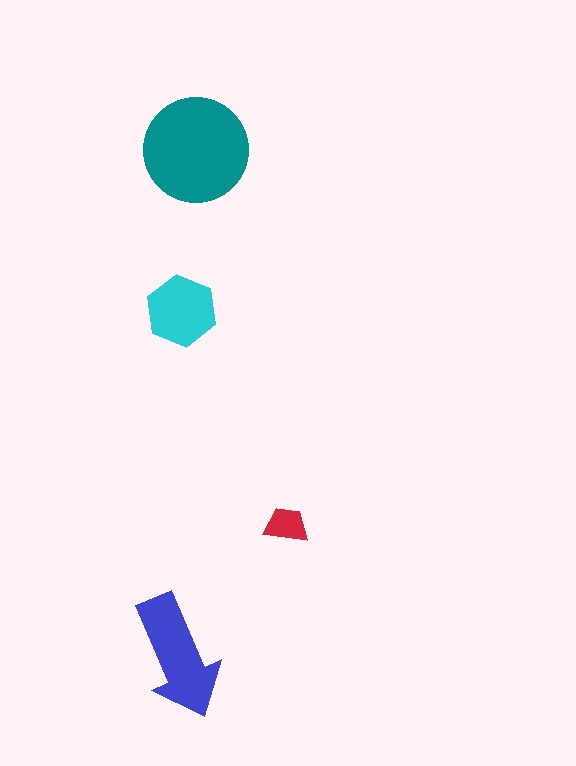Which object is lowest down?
The blue arrow is bottommost.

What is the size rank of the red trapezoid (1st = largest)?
4th.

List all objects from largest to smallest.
The teal circle, the blue arrow, the cyan hexagon, the red trapezoid.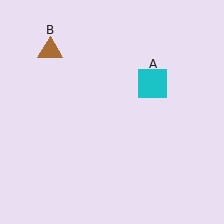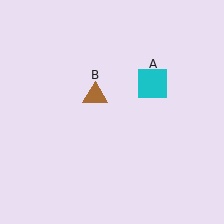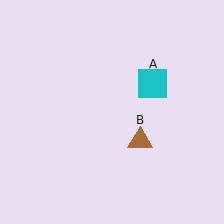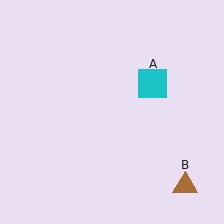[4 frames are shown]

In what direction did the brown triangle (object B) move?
The brown triangle (object B) moved down and to the right.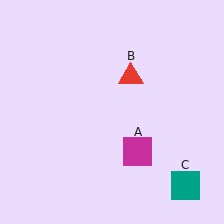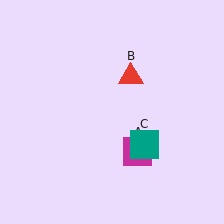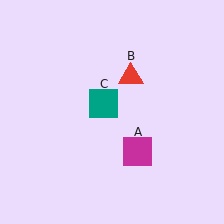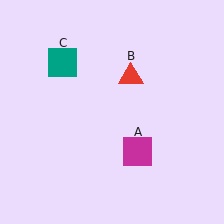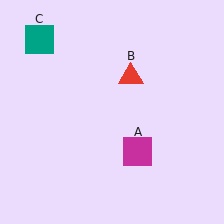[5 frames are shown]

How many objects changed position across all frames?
1 object changed position: teal square (object C).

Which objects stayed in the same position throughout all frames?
Magenta square (object A) and red triangle (object B) remained stationary.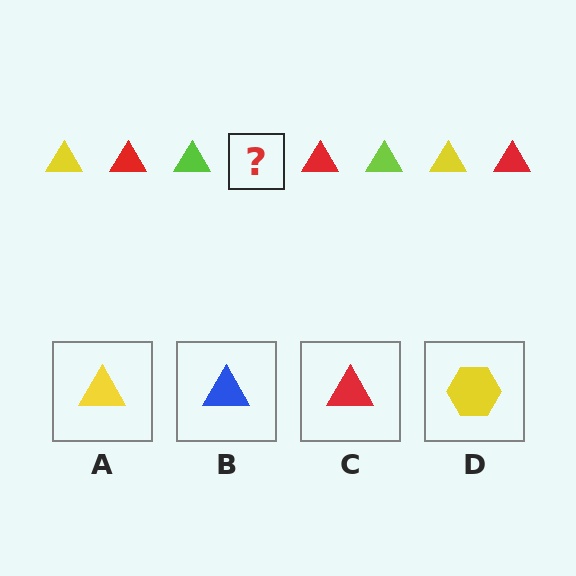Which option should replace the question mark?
Option A.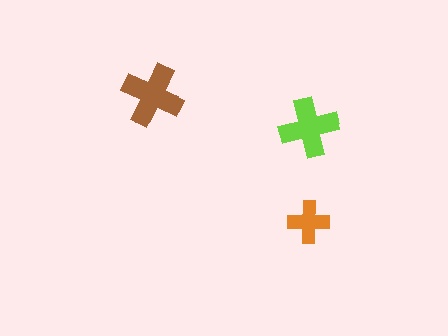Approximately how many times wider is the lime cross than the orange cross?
About 1.5 times wider.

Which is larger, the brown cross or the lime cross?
The brown one.